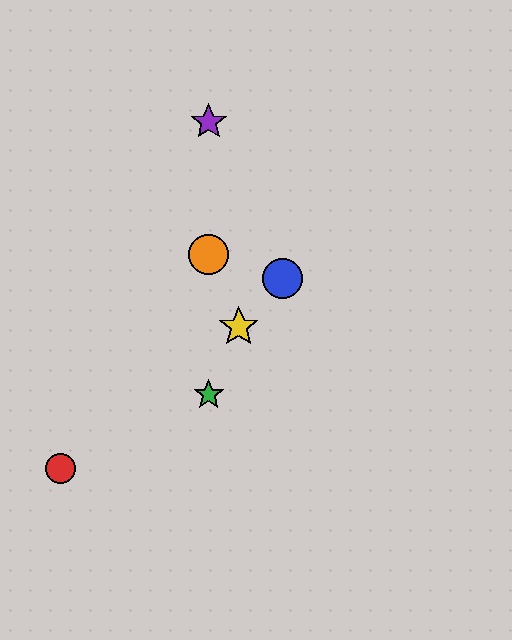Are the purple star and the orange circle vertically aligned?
Yes, both are at x≈209.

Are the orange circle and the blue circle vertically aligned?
No, the orange circle is at x≈209 and the blue circle is at x≈283.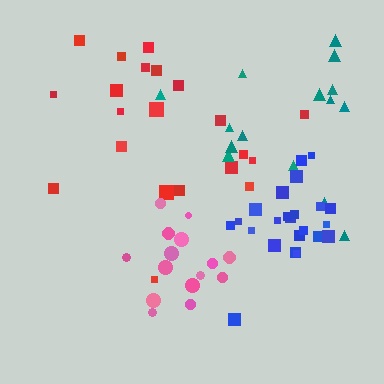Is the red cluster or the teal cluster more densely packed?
Red.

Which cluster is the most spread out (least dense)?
Teal.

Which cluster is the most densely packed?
Blue.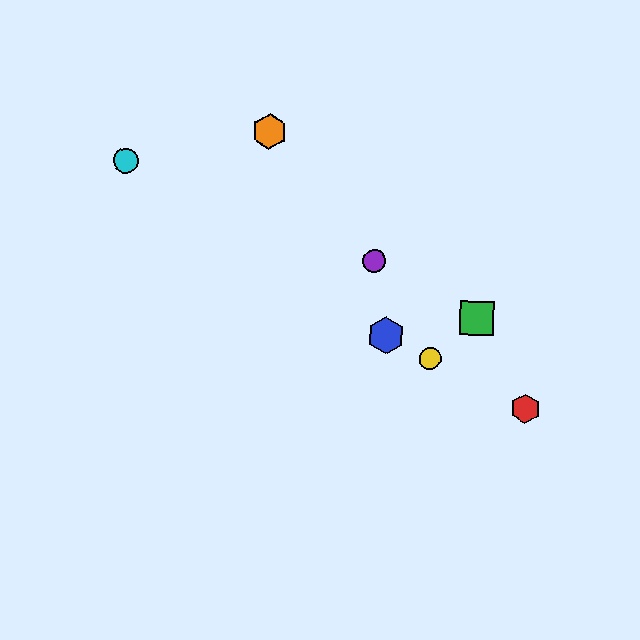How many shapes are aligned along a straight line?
3 shapes (the red hexagon, the blue hexagon, the yellow circle) are aligned along a straight line.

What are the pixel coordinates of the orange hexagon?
The orange hexagon is at (269, 132).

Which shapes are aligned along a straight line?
The red hexagon, the blue hexagon, the yellow circle are aligned along a straight line.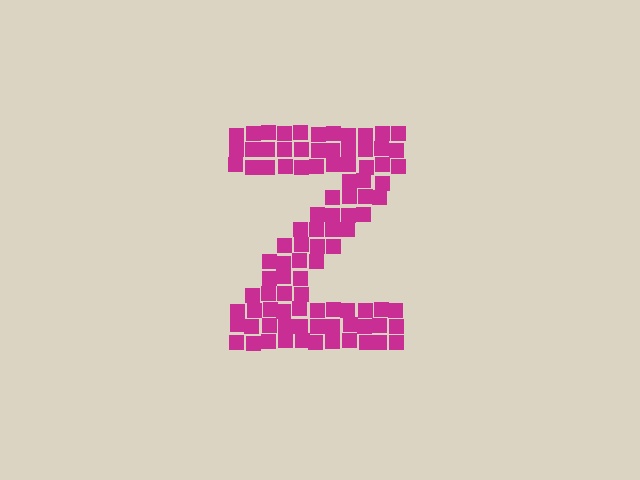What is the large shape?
The large shape is the letter Z.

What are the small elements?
The small elements are squares.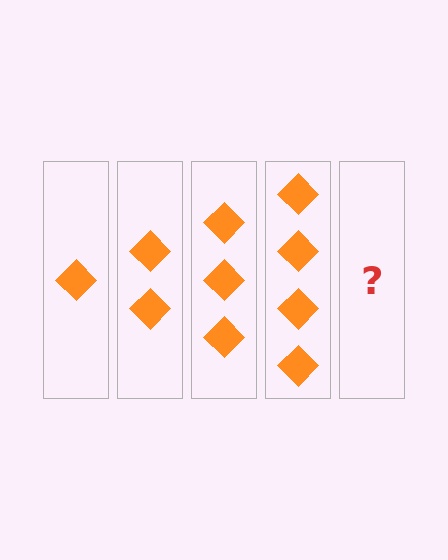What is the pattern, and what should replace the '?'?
The pattern is that each step adds one more diamond. The '?' should be 5 diamonds.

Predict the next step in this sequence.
The next step is 5 diamonds.